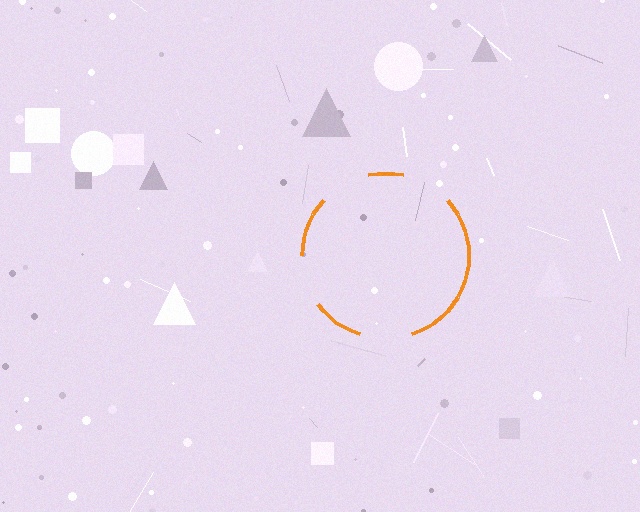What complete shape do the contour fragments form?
The contour fragments form a circle.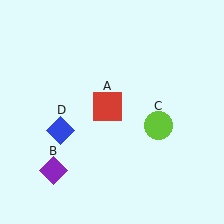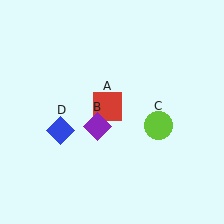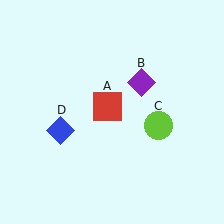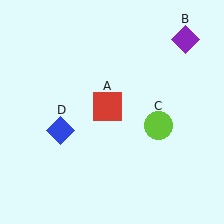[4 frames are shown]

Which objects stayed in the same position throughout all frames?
Red square (object A) and lime circle (object C) and blue diamond (object D) remained stationary.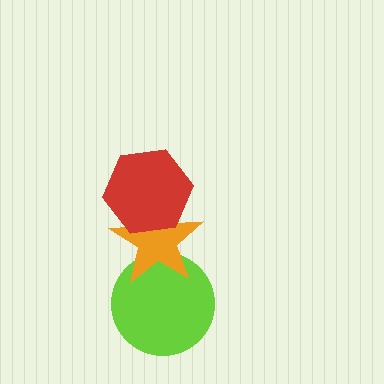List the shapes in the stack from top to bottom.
From top to bottom: the red hexagon, the orange star, the lime circle.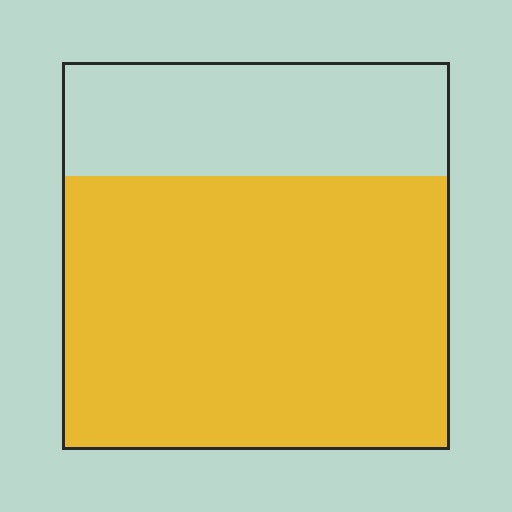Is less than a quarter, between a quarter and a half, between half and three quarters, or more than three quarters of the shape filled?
Between half and three quarters.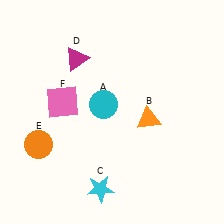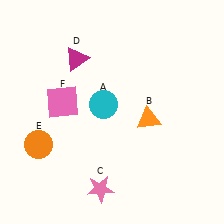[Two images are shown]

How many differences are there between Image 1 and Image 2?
There is 1 difference between the two images.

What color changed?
The star (C) changed from cyan in Image 1 to pink in Image 2.